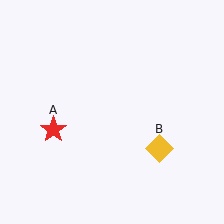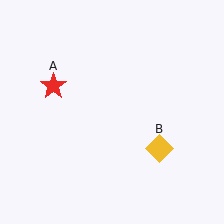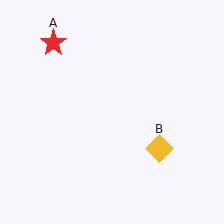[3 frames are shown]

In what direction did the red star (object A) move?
The red star (object A) moved up.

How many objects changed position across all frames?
1 object changed position: red star (object A).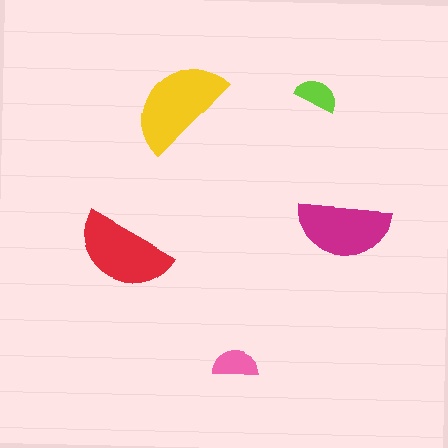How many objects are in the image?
There are 5 objects in the image.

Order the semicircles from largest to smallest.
the yellow one, the red one, the magenta one, the pink one, the lime one.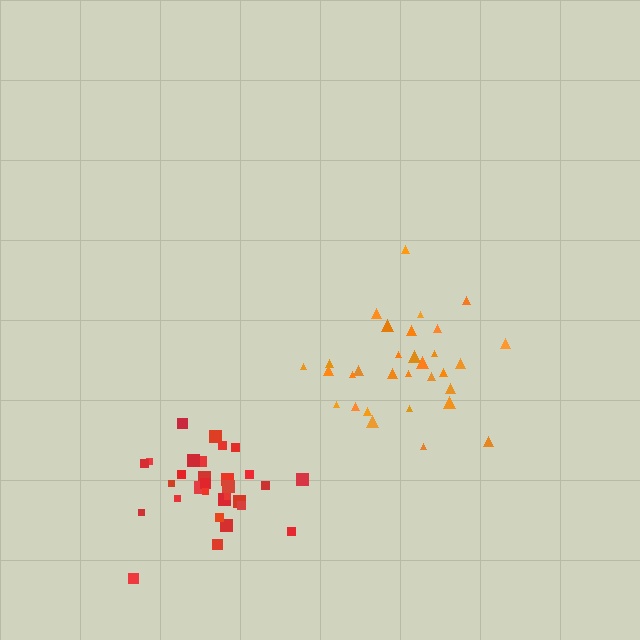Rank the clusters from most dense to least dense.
red, orange.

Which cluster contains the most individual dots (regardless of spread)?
Orange (31).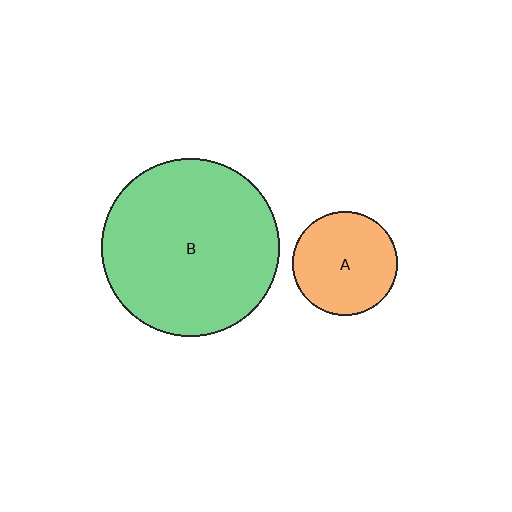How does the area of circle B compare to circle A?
Approximately 2.9 times.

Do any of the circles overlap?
No, none of the circles overlap.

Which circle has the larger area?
Circle B (green).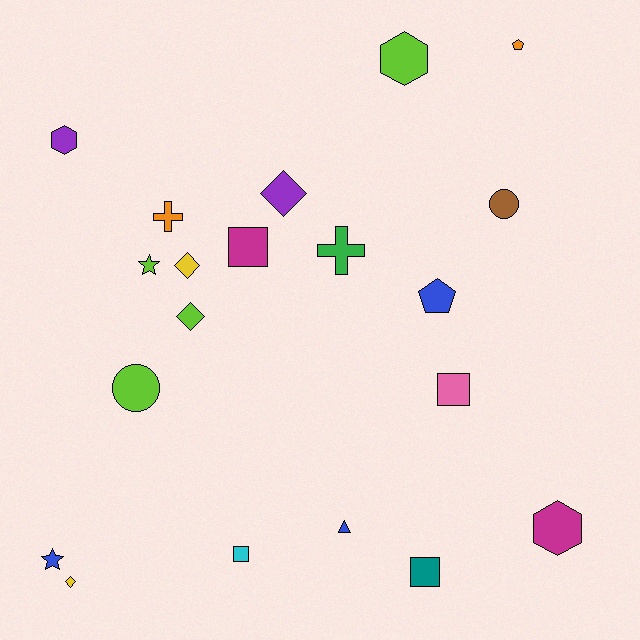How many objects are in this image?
There are 20 objects.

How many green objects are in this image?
There is 1 green object.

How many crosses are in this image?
There are 2 crosses.